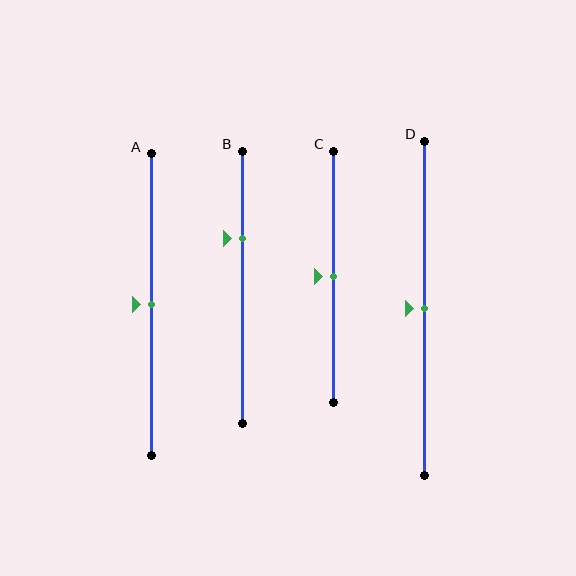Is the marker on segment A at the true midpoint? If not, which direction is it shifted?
Yes, the marker on segment A is at the true midpoint.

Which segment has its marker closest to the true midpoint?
Segment A has its marker closest to the true midpoint.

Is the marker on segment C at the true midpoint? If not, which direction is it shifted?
Yes, the marker on segment C is at the true midpoint.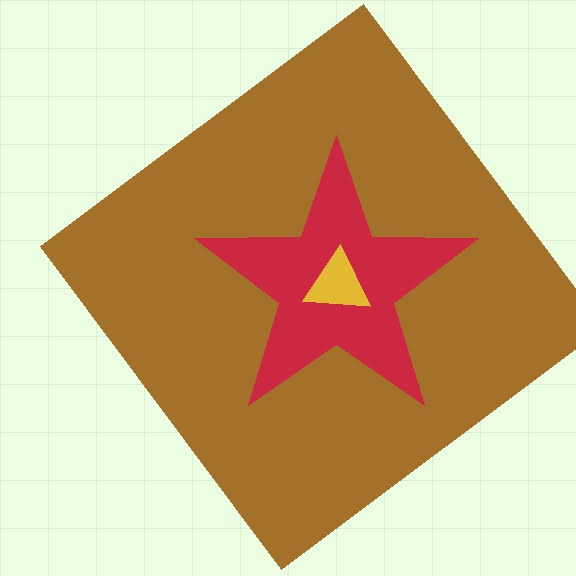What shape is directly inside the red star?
The yellow triangle.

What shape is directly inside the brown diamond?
The red star.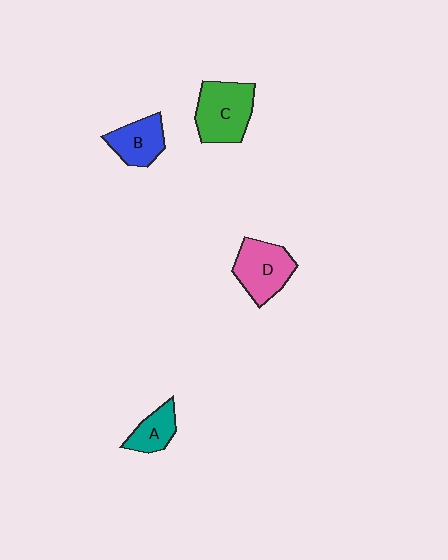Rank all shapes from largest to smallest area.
From largest to smallest: C (green), D (pink), B (blue), A (teal).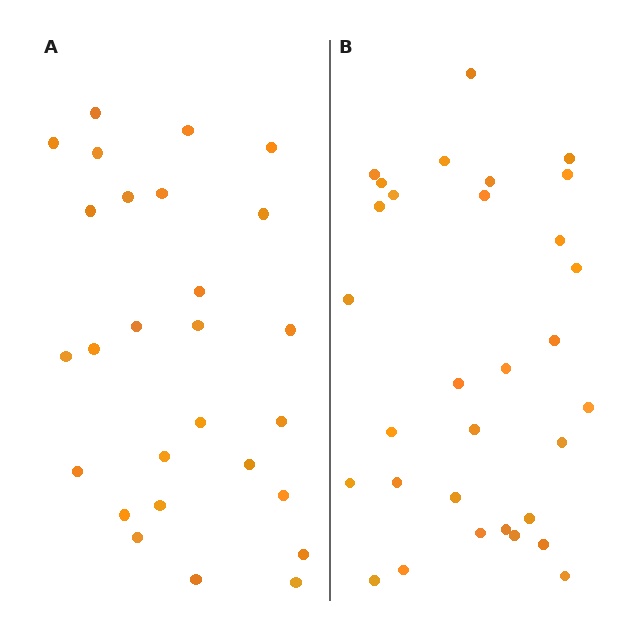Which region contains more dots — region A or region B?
Region B (the right region) has more dots.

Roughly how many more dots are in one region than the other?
Region B has about 4 more dots than region A.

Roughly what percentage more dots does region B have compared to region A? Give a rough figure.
About 15% more.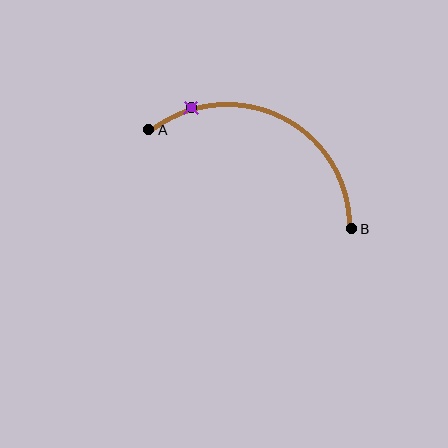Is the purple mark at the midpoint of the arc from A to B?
No. The purple mark lies on the arc but is closer to endpoint A. The arc midpoint would be at the point on the curve equidistant along the arc from both A and B.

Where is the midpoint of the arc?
The arc midpoint is the point on the curve farthest from the straight line joining A and B. It sits above that line.